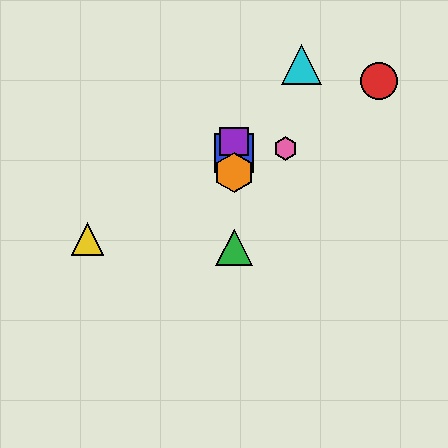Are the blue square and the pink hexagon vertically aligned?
No, the blue square is at x≈234 and the pink hexagon is at x≈286.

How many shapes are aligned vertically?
4 shapes (the blue square, the green triangle, the purple square, the orange hexagon) are aligned vertically.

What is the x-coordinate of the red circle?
The red circle is at x≈379.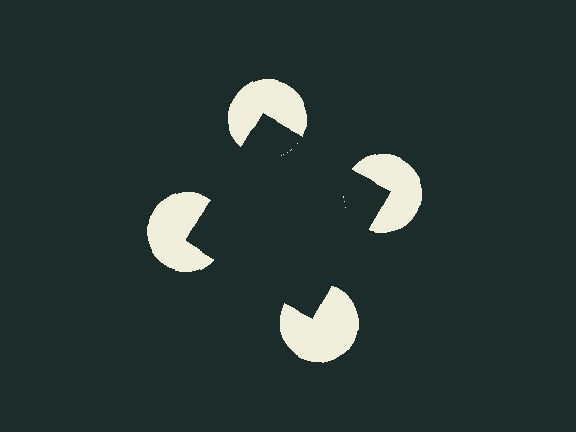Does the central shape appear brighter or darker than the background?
It typically appears slightly darker than the background, even though no actual brightness change is drawn.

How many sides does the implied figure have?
4 sides.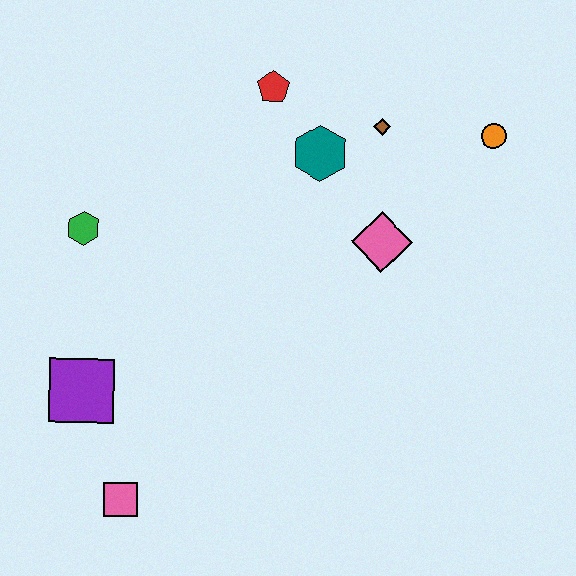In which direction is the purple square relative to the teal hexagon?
The purple square is below the teal hexagon.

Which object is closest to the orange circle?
The brown diamond is closest to the orange circle.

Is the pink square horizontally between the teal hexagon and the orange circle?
No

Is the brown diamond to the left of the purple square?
No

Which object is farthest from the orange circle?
The pink square is farthest from the orange circle.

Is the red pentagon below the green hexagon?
No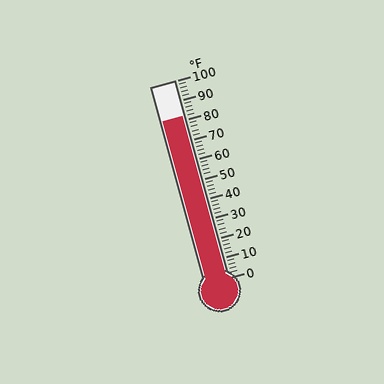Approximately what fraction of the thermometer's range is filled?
The thermometer is filled to approximately 80% of its range.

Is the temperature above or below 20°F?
The temperature is above 20°F.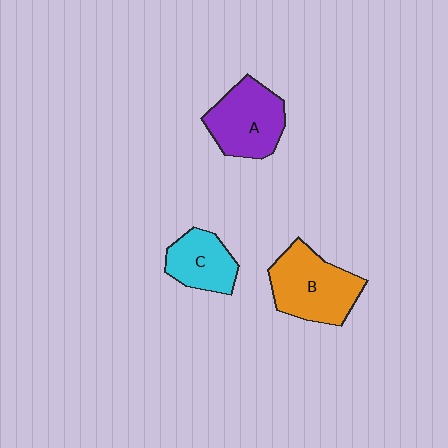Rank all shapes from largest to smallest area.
From largest to smallest: B (orange), A (purple), C (cyan).